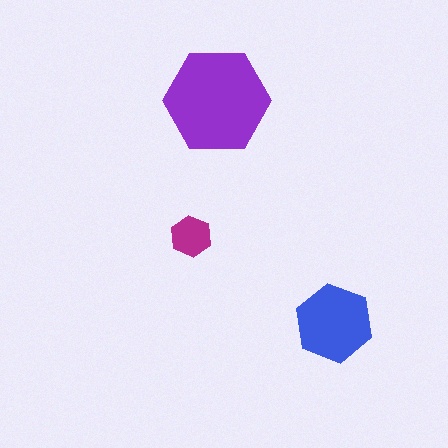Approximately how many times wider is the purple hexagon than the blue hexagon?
About 1.5 times wider.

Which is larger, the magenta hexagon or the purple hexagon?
The purple one.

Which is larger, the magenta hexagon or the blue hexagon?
The blue one.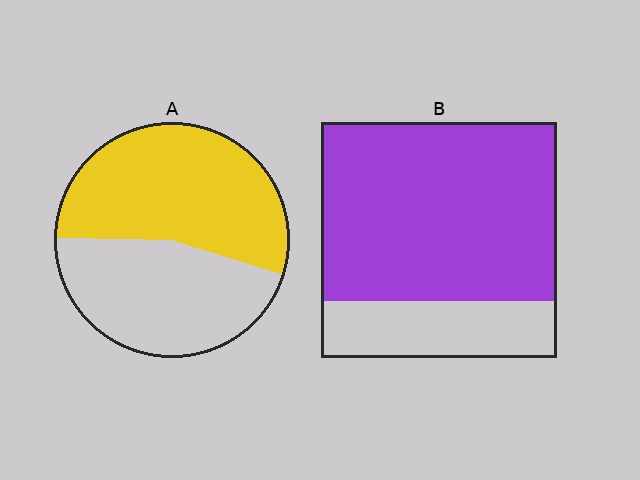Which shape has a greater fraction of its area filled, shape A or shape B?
Shape B.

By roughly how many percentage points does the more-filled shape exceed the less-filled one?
By roughly 20 percentage points (B over A).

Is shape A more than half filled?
Yes.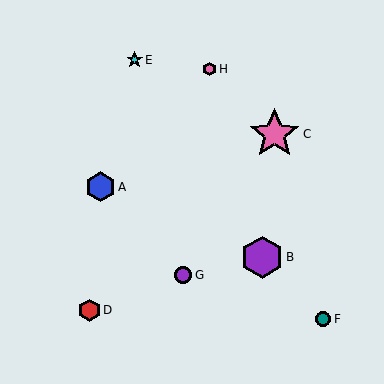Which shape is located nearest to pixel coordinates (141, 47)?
The cyan star (labeled E) at (135, 60) is nearest to that location.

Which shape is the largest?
The pink star (labeled C) is the largest.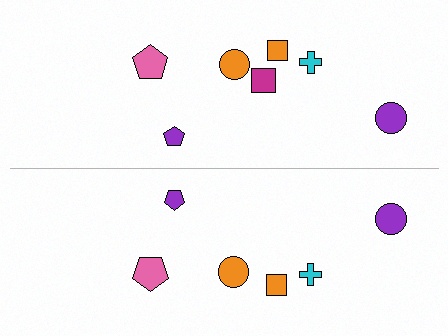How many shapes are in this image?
There are 13 shapes in this image.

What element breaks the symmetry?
A magenta square is missing from the bottom side.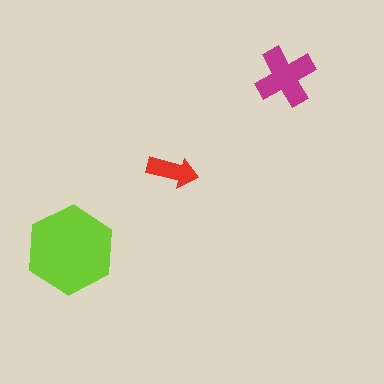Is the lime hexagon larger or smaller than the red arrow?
Larger.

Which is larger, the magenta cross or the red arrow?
The magenta cross.